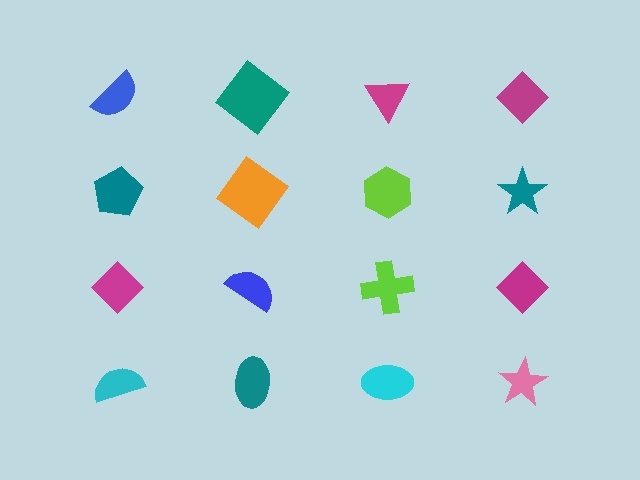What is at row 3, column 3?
A lime cross.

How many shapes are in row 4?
4 shapes.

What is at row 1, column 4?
A magenta diamond.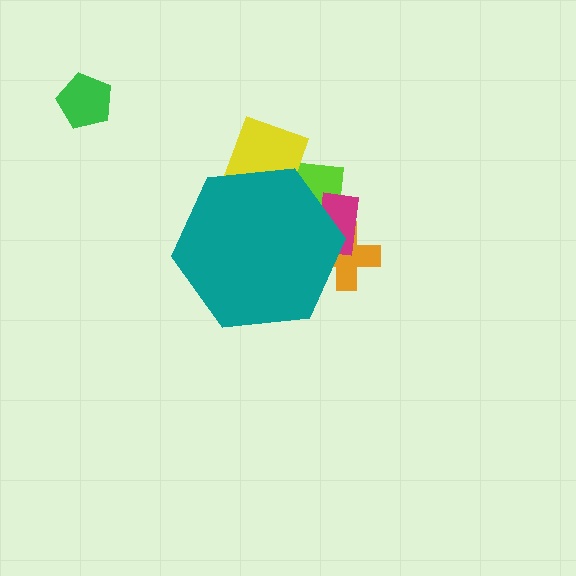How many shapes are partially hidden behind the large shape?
4 shapes are partially hidden.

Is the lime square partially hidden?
Yes, the lime square is partially hidden behind the teal hexagon.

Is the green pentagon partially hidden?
No, the green pentagon is fully visible.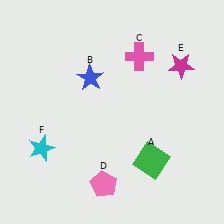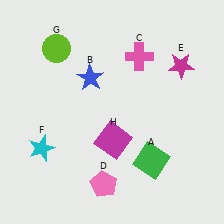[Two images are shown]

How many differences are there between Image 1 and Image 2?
There are 2 differences between the two images.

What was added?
A lime circle (G), a magenta square (H) were added in Image 2.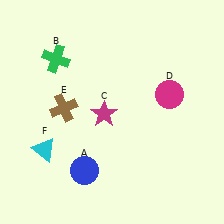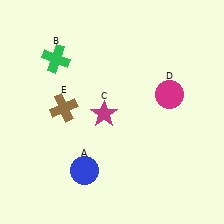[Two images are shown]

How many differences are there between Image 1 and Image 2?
There is 1 difference between the two images.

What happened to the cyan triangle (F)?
The cyan triangle (F) was removed in Image 2. It was in the bottom-left area of Image 1.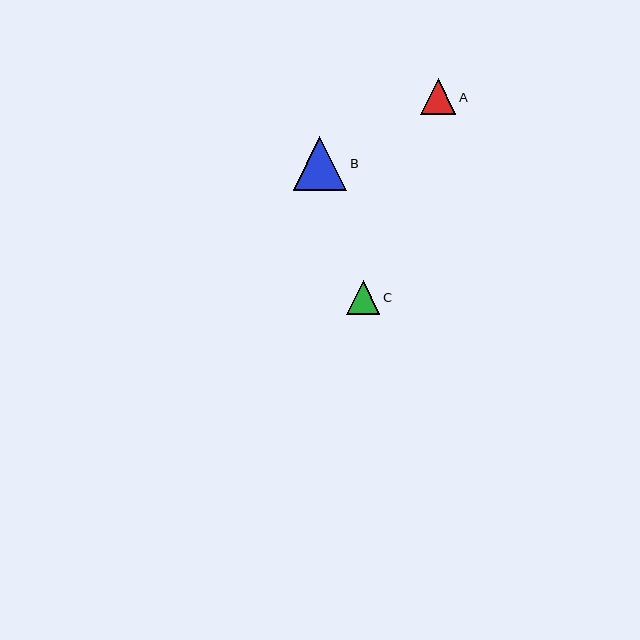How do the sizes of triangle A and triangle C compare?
Triangle A and triangle C are approximately the same size.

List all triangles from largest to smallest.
From largest to smallest: B, A, C.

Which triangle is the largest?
Triangle B is the largest with a size of approximately 54 pixels.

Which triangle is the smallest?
Triangle C is the smallest with a size of approximately 33 pixels.